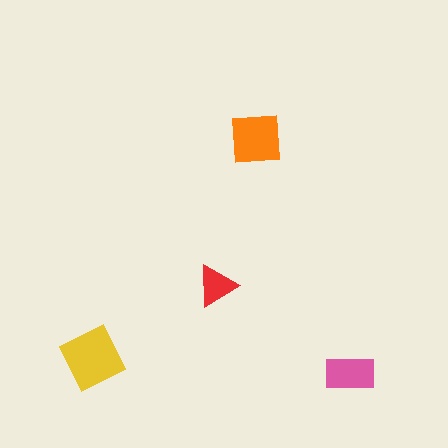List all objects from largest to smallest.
The yellow square, the orange square, the pink rectangle, the red triangle.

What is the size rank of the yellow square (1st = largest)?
1st.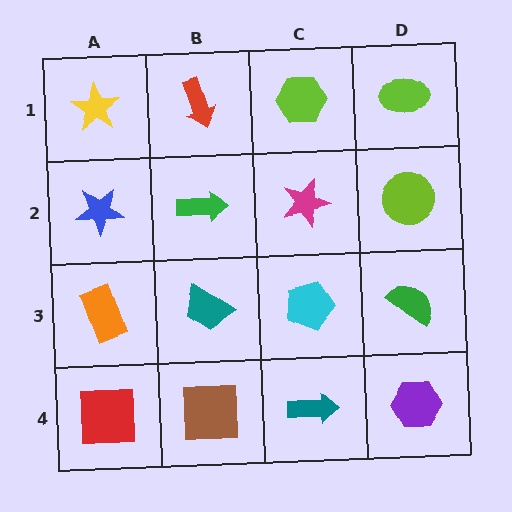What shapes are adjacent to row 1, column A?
A blue star (row 2, column A), a red arrow (row 1, column B).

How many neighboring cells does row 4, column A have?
2.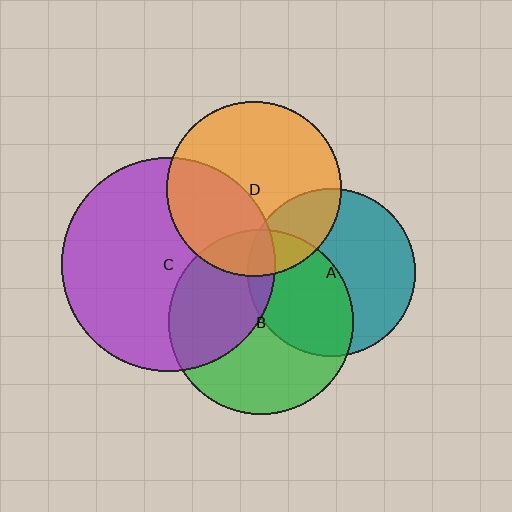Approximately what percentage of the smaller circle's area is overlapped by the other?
Approximately 25%.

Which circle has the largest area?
Circle C (purple).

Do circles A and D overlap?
Yes.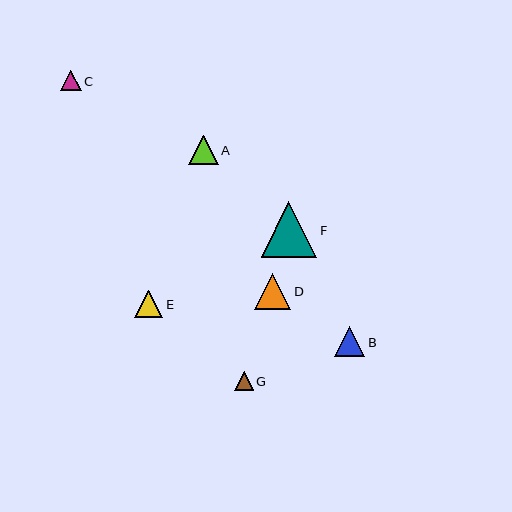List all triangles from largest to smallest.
From largest to smallest: F, D, B, A, E, C, G.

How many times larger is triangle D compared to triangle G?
Triangle D is approximately 1.9 times the size of triangle G.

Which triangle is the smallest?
Triangle G is the smallest with a size of approximately 19 pixels.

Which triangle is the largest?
Triangle F is the largest with a size of approximately 56 pixels.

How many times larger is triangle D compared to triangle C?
Triangle D is approximately 1.7 times the size of triangle C.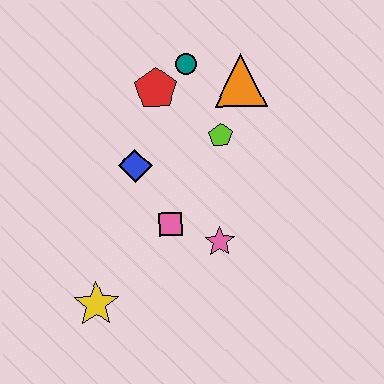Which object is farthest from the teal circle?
The yellow star is farthest from the teal circle.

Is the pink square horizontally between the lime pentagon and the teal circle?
No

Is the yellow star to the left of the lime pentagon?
Yes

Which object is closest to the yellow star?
The pink square is closest to the yellow star.